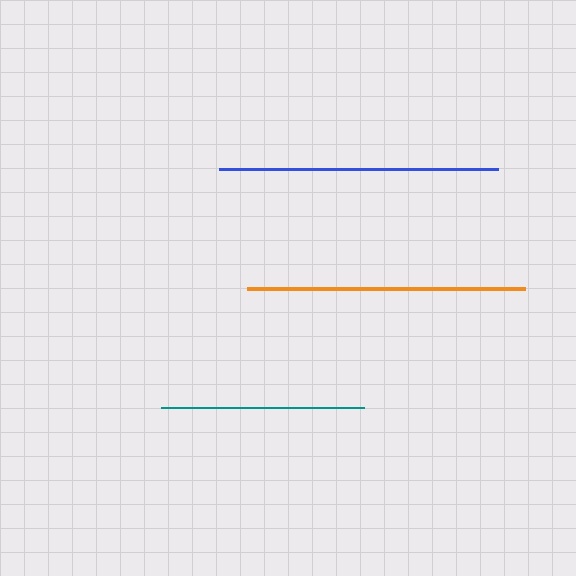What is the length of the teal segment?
The teal segment is approximately 203 pixels long.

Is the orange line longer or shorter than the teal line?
The orange line is longer than the teal line.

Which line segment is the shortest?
The teal line is the shortest at approximately 203 pixels.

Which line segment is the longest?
The blue line is the longest at approximately 279 pixels.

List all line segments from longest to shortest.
From longest to shortest: blue, orange, teal.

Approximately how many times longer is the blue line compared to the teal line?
The blue line is approximately 1.4 times the length of the teal line.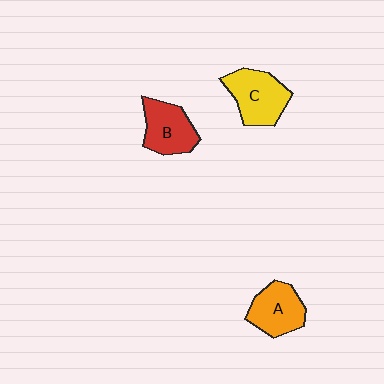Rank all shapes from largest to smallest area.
From largest to smallest: C (yellow), B (red), A (orange).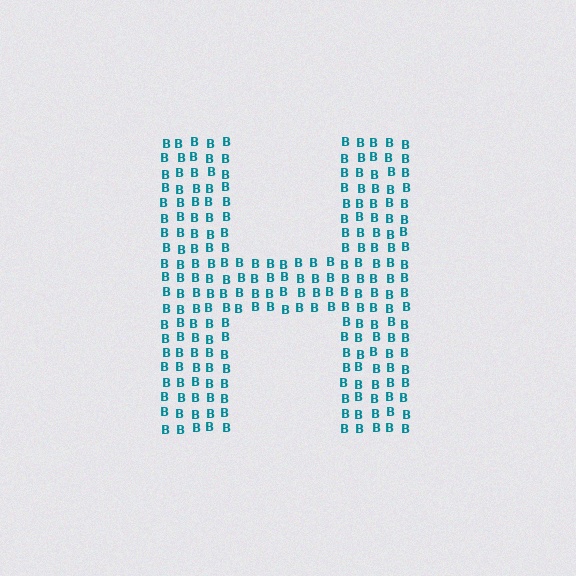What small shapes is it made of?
It is made of small letter B's.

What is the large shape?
The large shape is the letter H.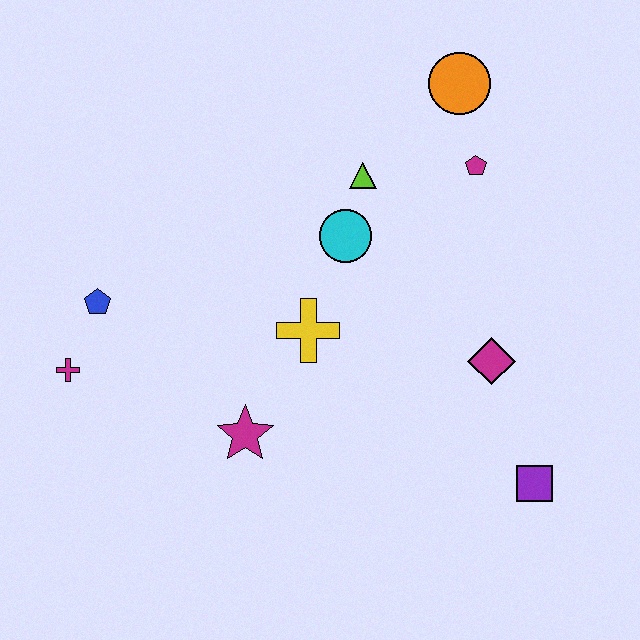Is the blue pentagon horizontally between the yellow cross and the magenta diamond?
No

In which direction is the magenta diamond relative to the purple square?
The magenta diamond is above the purple square.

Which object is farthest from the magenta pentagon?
The magenta cross is farthest from the magenta pentagon.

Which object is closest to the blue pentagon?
The magenta cross is closest to the blue pentagon.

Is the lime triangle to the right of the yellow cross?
Yes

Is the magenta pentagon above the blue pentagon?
Yes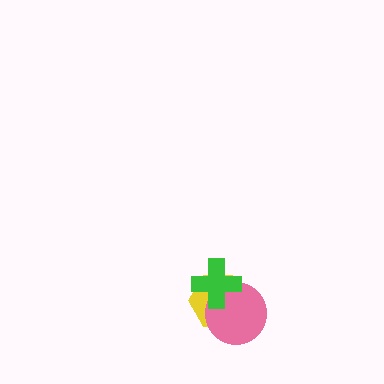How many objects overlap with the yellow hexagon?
2 objects overlap with the yellow hexagon.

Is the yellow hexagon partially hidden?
Yes, it is partially covered by another shape.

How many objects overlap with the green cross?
2 objects overlap with the green cross.